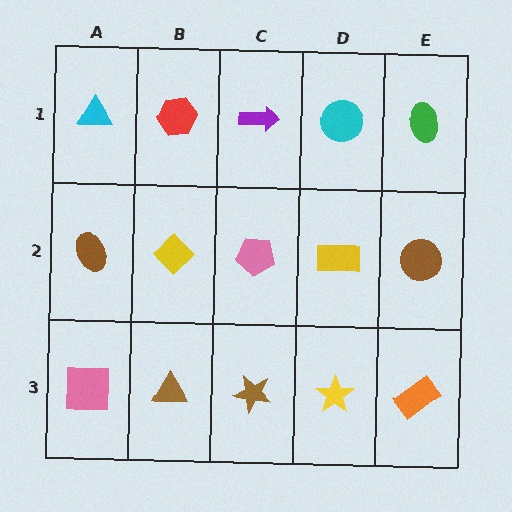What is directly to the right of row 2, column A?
A yellow diamond.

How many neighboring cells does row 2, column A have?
3.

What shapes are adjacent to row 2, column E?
A green ellipse (row 1, column E), an orange rectangle (row 3, column E), a yellow rectangle (row 2, column D).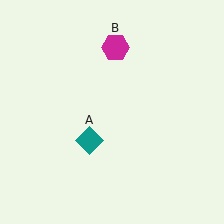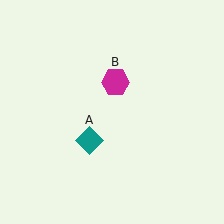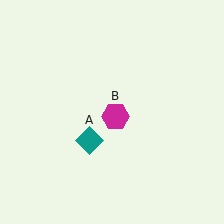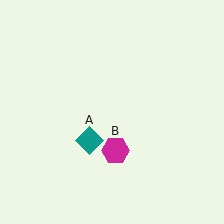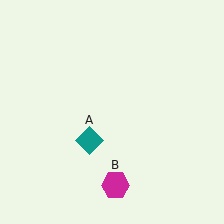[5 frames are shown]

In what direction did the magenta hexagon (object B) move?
The magenta hexagon (object B) moved down.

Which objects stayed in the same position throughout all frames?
Teal diamond (object A) remained stationary.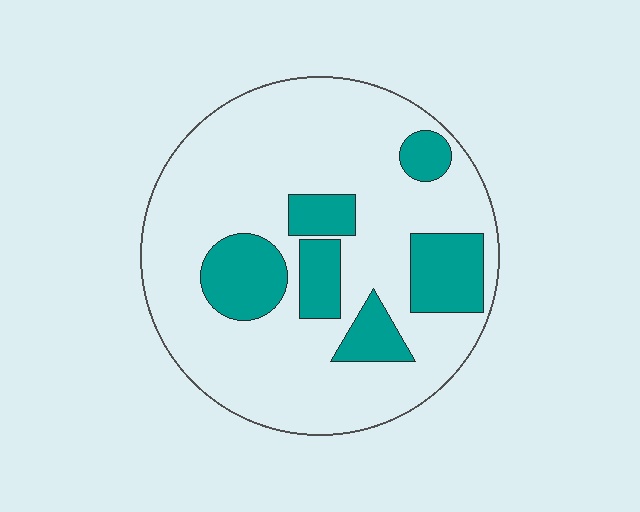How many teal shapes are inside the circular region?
6.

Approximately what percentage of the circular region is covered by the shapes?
Approximately 25%.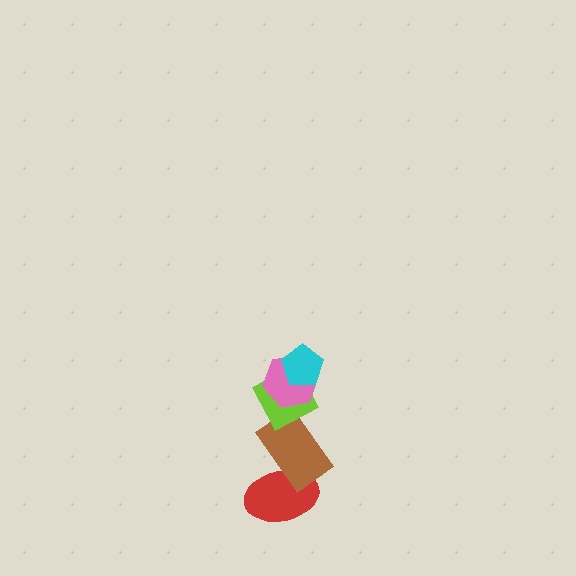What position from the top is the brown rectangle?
The brown rectangle is 4th from the top.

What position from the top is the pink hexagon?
The pink hexagon is 2nd from the top.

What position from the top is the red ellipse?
The red ellipse is 5th from the top.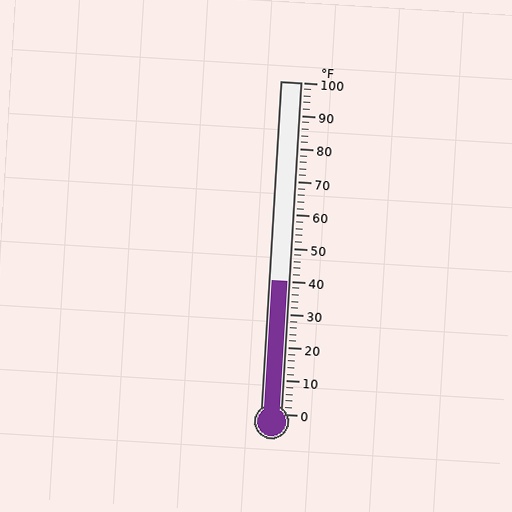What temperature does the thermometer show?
The thermometer shows approximately 40°F.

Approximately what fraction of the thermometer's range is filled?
The thermometer is filled to approximately 40% of its range.